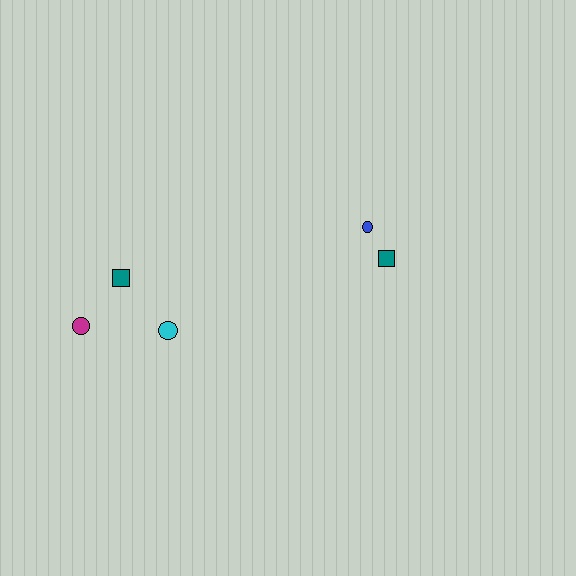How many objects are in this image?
There are 5 objects.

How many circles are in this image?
There are 3 circles.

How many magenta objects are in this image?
There is 1 magenta object.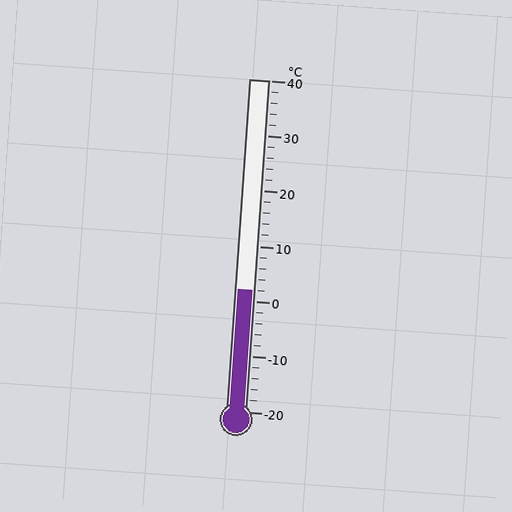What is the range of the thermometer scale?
The thermometer scale ranges from -20°C to 40°C.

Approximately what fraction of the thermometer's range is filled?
The thermometer is filled to approximately 35% of its range.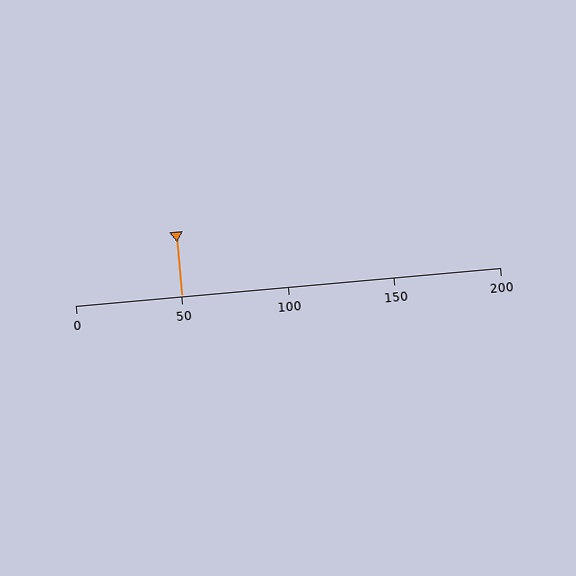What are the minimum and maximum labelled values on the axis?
The axis runs from 0 to 200.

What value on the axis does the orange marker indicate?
The marker indicates approximately 50.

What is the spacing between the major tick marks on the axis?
The major ticks are spaced 50 apart.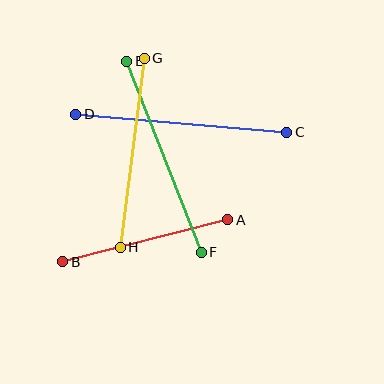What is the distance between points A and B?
The distance is approximately 170 pixels.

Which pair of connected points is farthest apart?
Points C and D are farthest apart.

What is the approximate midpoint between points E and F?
The midpoint is at approximately (164, 157) pixels.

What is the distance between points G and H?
The distance is approximately 191 pixels.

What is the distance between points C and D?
The distance is approximately 212 pixels.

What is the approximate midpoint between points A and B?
The midpoint is at approximately (145, 241) pixels.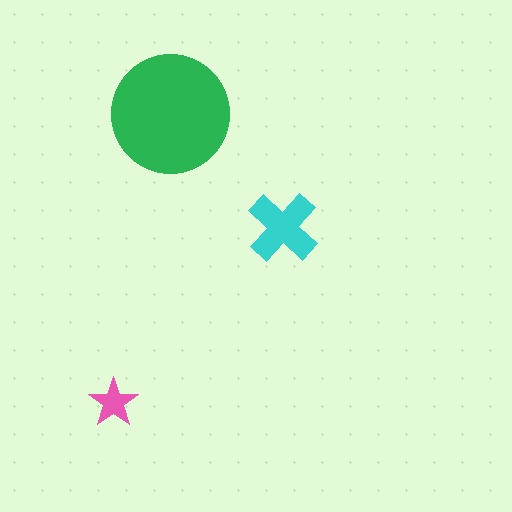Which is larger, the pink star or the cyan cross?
The cyan cross.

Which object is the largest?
The green circle.